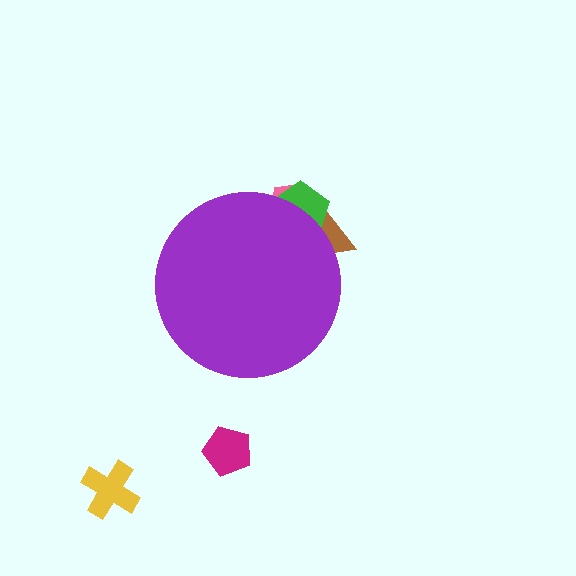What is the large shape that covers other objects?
A purple circle.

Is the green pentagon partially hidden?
Yes, the green pentagon is partially hidden behind the purple circle.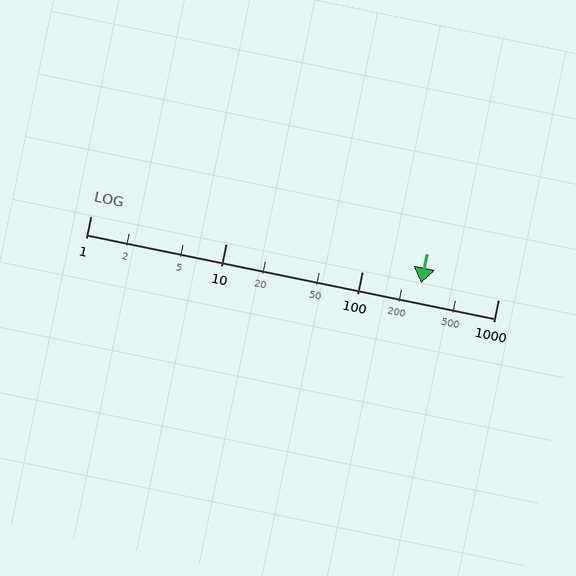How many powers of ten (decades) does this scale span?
The scale spans 3 decades, from 1 to 1000.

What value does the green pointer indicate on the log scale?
The pointer indicates approximately 270.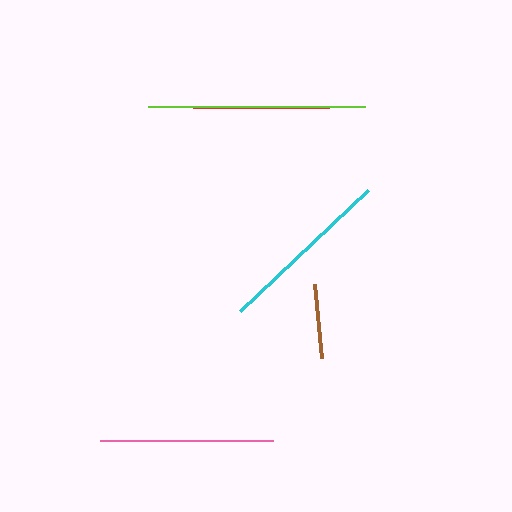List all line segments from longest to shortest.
From longest to shortest: lime, cyan, pink, red, brown.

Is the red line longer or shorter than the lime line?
The lime line is longer than the red line.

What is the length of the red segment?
The red segment is approximately 136 pixels long.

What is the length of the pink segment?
The pink segment is approximately 173 pixels long.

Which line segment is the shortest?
The brown line is the shortest at approximately 75 pixels.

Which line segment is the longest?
The lime line is the longest at approximately 217 pixels.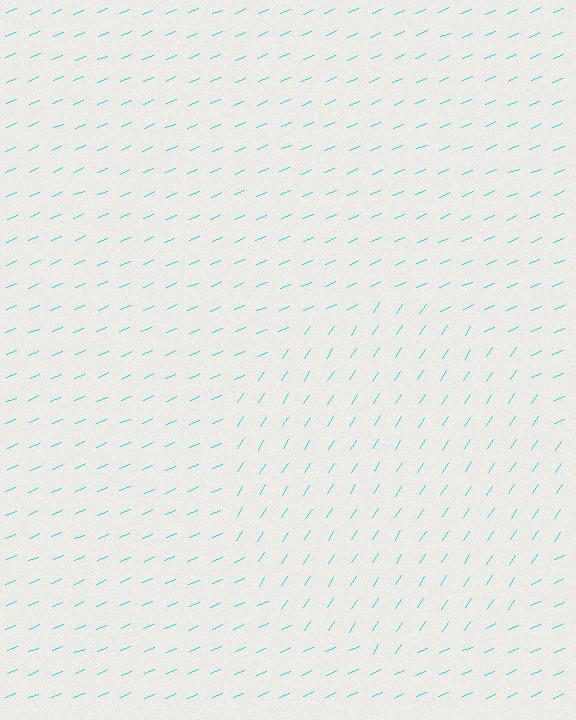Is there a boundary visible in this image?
Yes, there is a texture boundary formed by a change in line orientation.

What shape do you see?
I see a circle.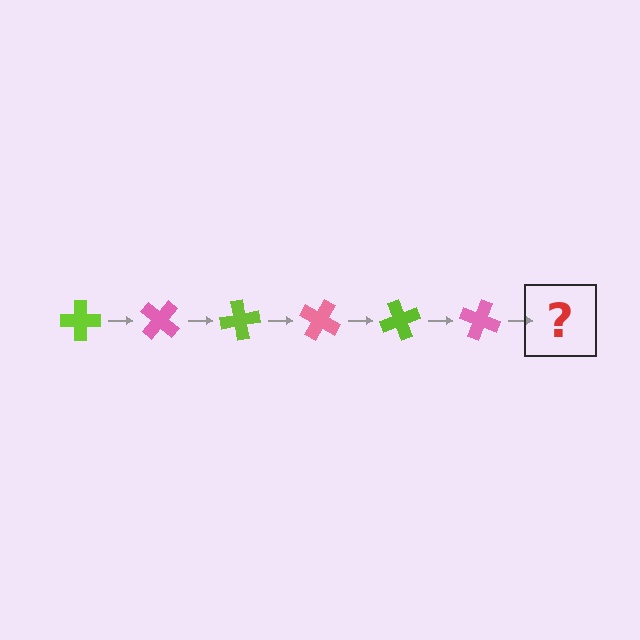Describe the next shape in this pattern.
It should be a lime cross, rotated 240 degrees from the start.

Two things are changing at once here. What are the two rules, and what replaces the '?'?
The two rules are that it rotates 40 degrees each step and the color cycles through lime and pink. The '?' should be a lime cross, rotated 240 degrees from the start.